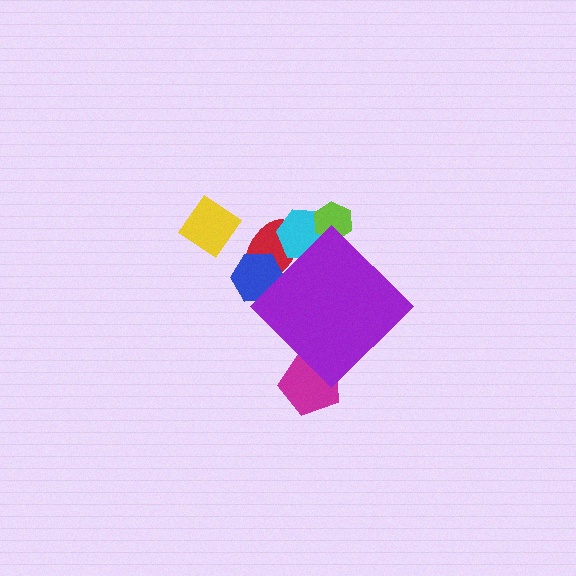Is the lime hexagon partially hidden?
Yes, the lime hexagon is partially hidden behind the purple diamond.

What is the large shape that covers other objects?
A purple diamond.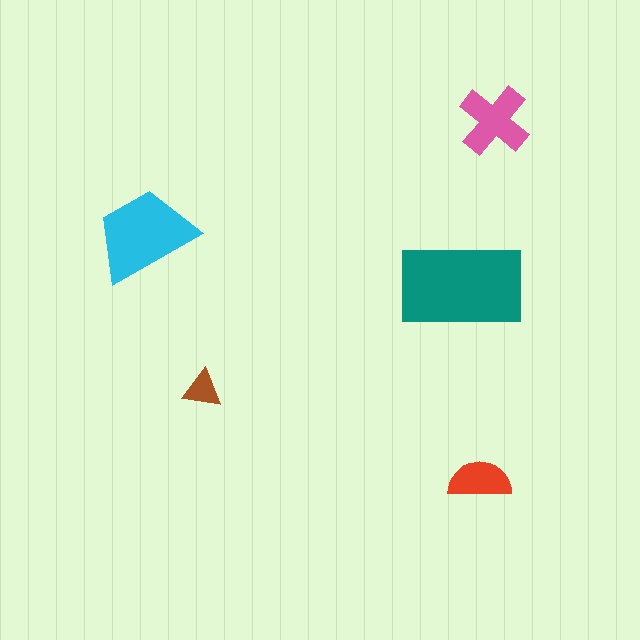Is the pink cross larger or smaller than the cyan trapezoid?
Smaller.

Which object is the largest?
The teal rectangle.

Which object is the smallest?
The brown triangle.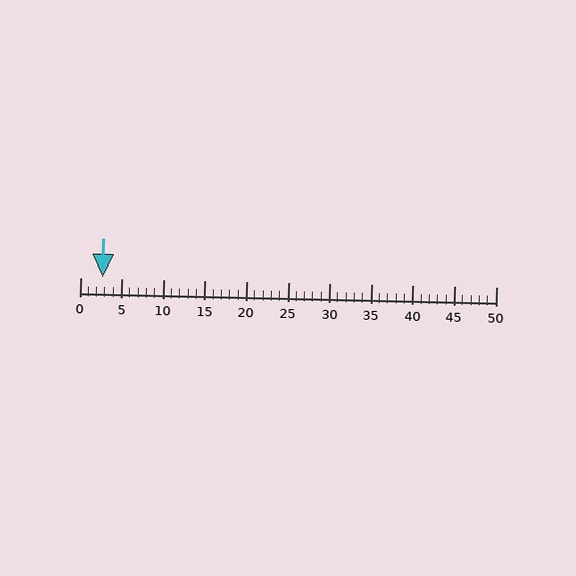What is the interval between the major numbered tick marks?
The major tick marks are spaced 5 units apart.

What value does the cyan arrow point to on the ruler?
The cyan arrow points to approximately 3.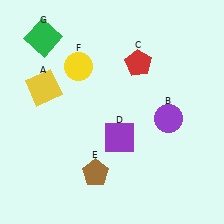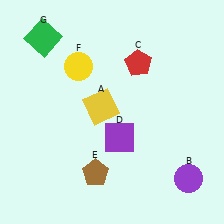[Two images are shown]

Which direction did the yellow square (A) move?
The yellow square (A) moved right.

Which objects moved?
The objects that moved are: the yellow square (A), the purple circle (B).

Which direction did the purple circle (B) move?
The purple circle (B) moved down.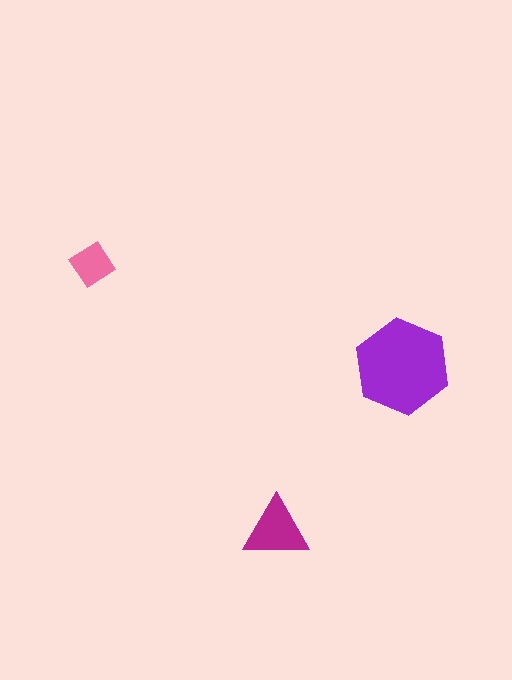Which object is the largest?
The purple hexagon.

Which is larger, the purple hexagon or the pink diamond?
The purple hexagon.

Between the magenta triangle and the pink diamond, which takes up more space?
The magenta triangle.